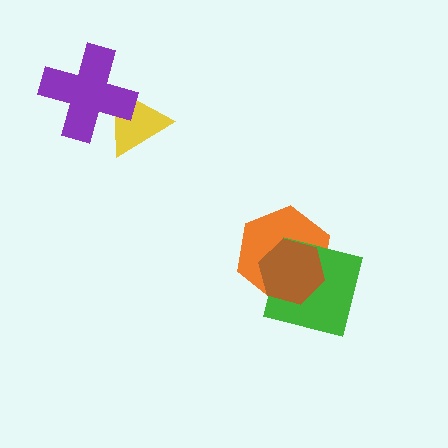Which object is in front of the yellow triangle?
The purple cross is in front of the yellow triangle.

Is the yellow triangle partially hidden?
Yes, it is partially covered by another shape.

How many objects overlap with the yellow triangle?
1 object overlaps with the yellow triangle.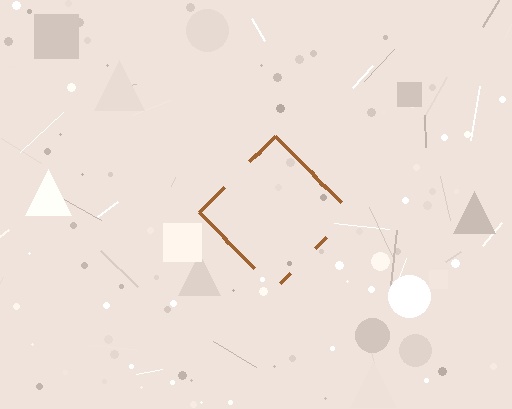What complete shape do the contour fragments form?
The contour fragments form a diamond.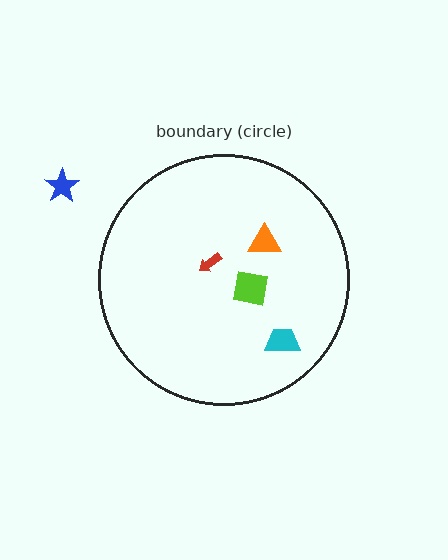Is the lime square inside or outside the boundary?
Inside.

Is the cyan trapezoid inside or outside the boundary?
Inside.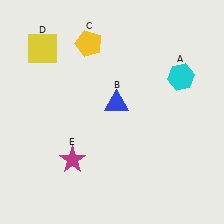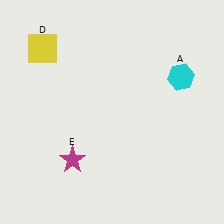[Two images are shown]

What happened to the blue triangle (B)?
The blue triangle (B) was removed in Image 2. It was in the top-right area of Image 1.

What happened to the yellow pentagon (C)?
The yellow pentagon (C) was removed in Image 2. It was in the top-left area of Image 1.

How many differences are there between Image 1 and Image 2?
There are 2 differences between the two images.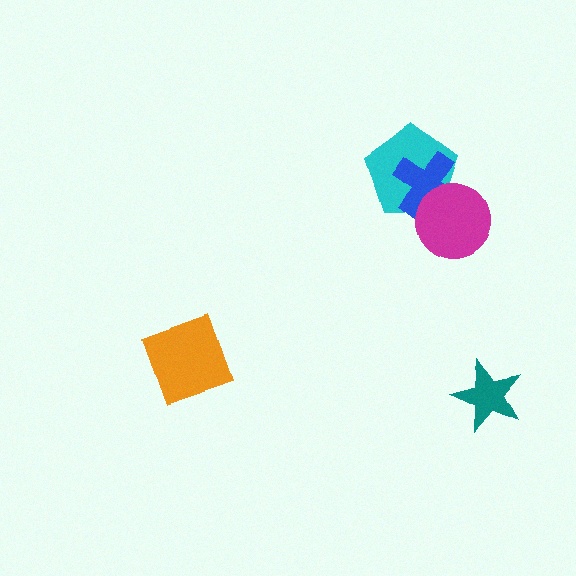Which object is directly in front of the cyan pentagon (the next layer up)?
The blue cross is directly in front of the cyan pentagon.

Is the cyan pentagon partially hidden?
Yes, it is partially covered by another shape.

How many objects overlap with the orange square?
0 objects overlap with the orange square.